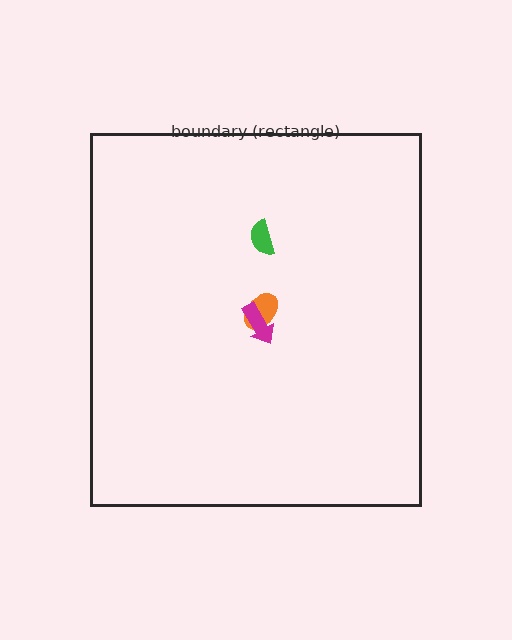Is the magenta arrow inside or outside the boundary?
Inside.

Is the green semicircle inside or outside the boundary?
Inside.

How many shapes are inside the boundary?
3 inside, 0 outside.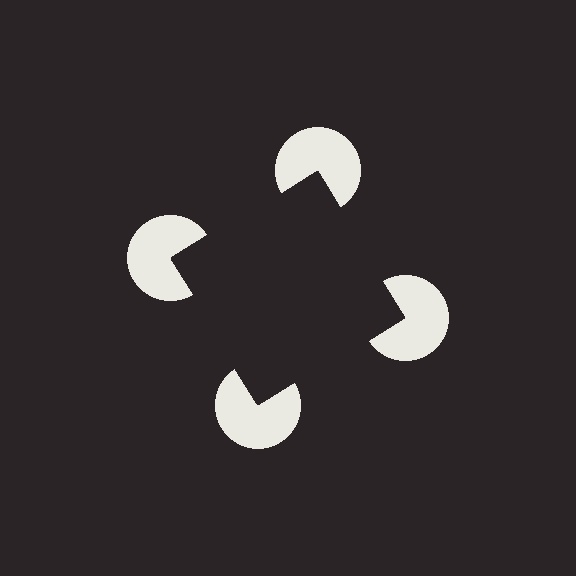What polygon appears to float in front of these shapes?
An illusory square — its edges are inferred from the aligned wedge cuts in the pac-man discs, not physically drawn.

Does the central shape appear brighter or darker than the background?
It typically appears slightly darker than the background, even though no actual brightness change is drawn.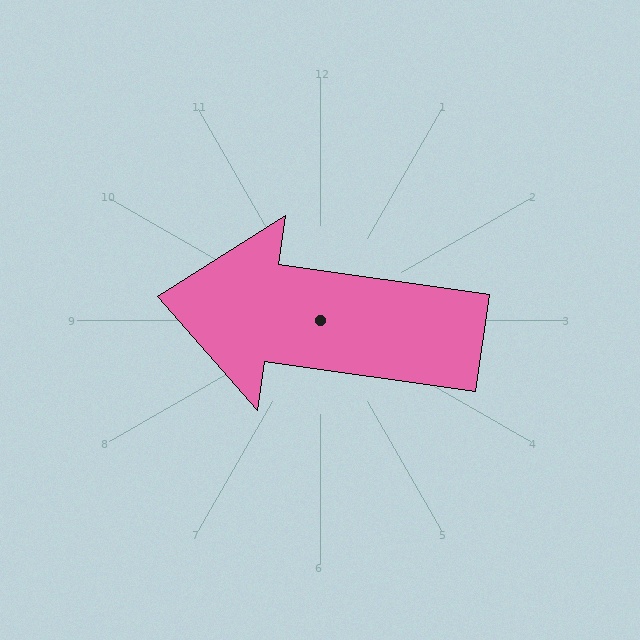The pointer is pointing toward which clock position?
Roughly 9 o'clock.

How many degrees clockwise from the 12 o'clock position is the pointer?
Approximately 278 degrees.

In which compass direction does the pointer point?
West.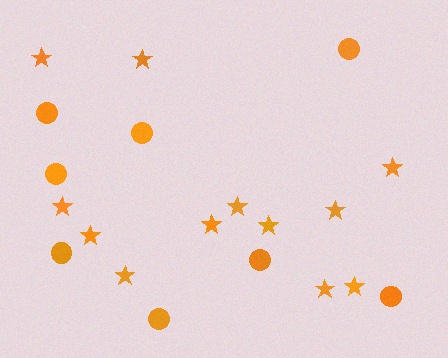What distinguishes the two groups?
There are 2 groups: one group of stars (12) and one group of circles (8).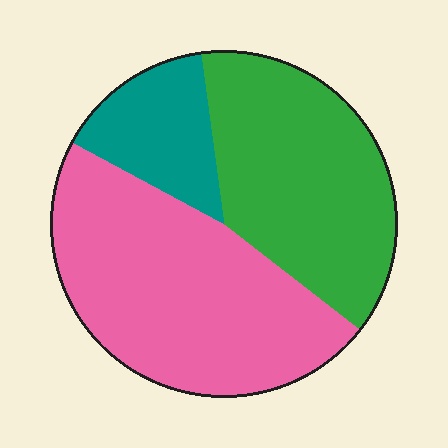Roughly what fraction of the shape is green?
Green covers 38% of the shape.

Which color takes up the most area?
Pink, at roughly 45%.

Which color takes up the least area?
Teal, at roughly 15%.